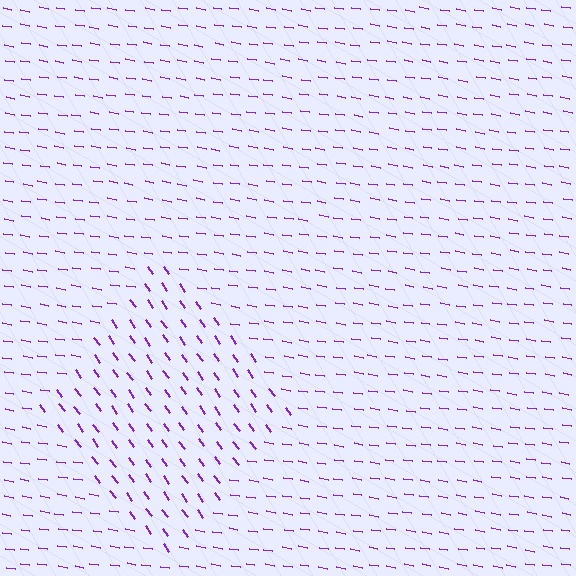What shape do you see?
I see a diamond.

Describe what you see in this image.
The image is filled with small purple line segments. A diamond region in the image has lines oriented differently from the surrounding lines, creating a visible texture boundary.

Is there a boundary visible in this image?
Yes, there is a texture boundary formed by a change in line orientation.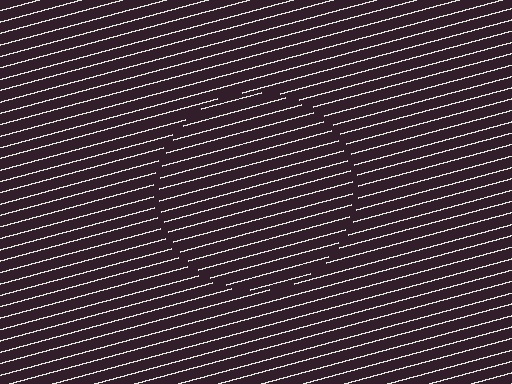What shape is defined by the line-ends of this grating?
An illusory circle. The interior of the shape contains the same grating, shifted by half a period — the contour is defined by the phase discontinuity where line-ends from the inner and outer gratings abut.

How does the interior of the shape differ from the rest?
The interior of the shape contains the same grating, shifted by half a period — the contour is defined by the phase discontinuity where line-ends from the inner and outer gratings abut.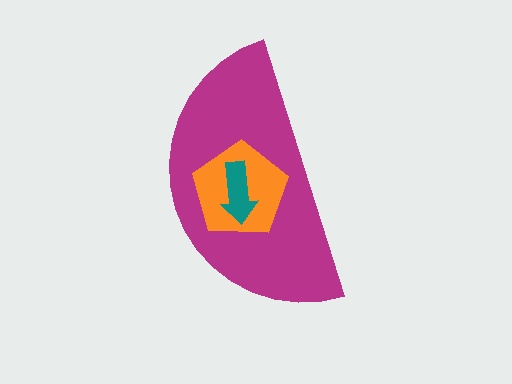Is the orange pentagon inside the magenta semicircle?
Yes.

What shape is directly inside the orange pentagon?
The teal arrow.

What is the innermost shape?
The teal arrow.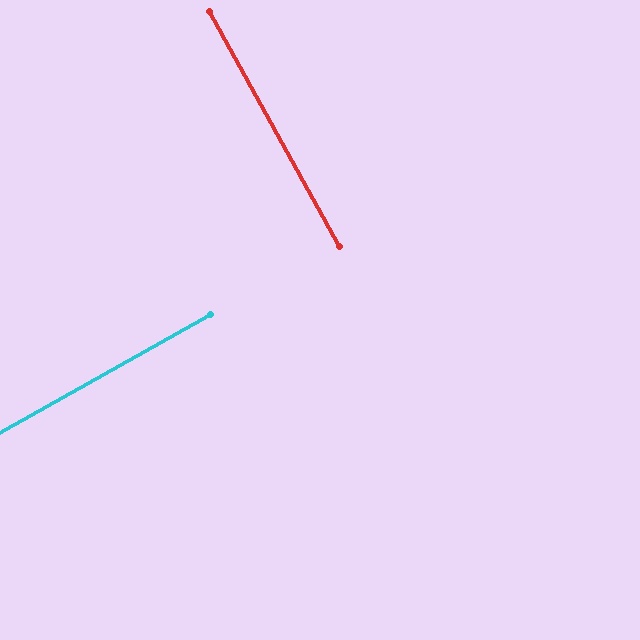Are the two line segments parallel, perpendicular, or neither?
Perpendicular — they meet at approximately 90°.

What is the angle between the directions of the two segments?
Approximately 90 degrees.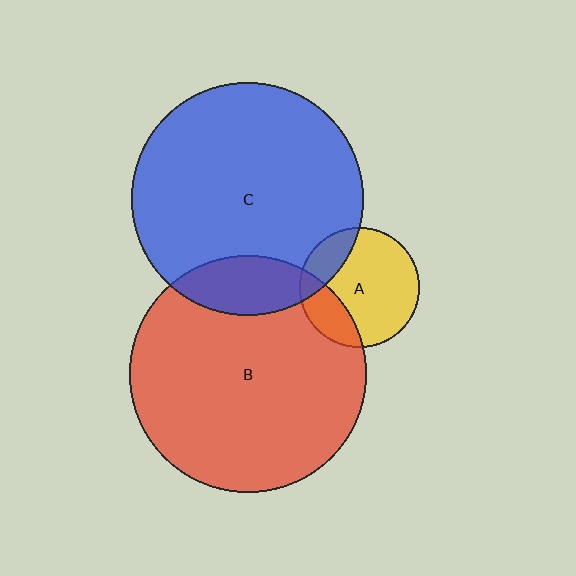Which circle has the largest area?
Circle B (red).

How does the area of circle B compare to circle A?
Approximately 3.9 times.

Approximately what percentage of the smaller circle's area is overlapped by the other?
Approximately 20%.